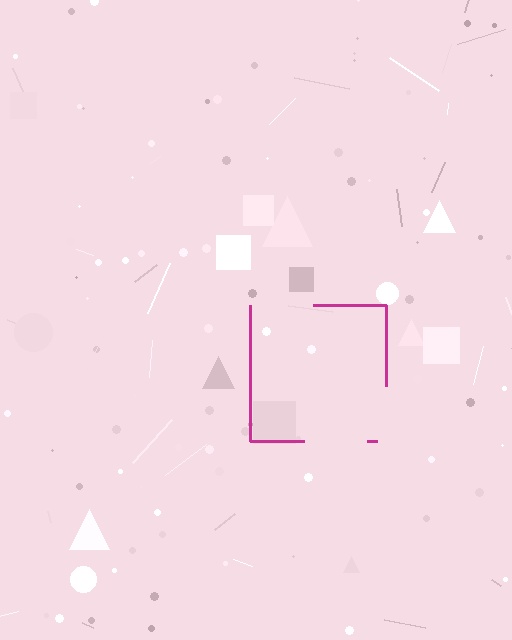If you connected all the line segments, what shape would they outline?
They would outline a square.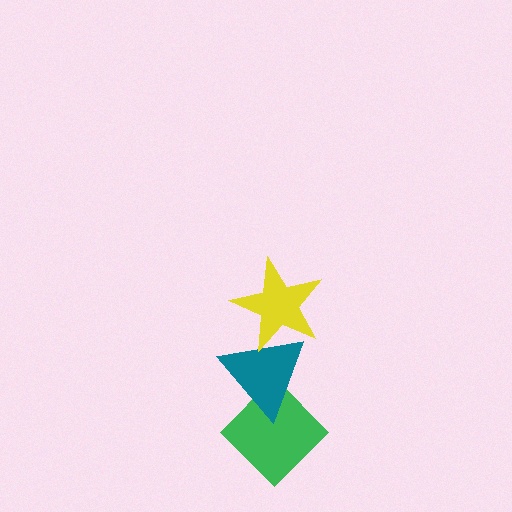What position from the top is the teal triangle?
The teal triangle is 2nd from the top.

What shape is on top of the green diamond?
The teal triangle is on top of the green diamond.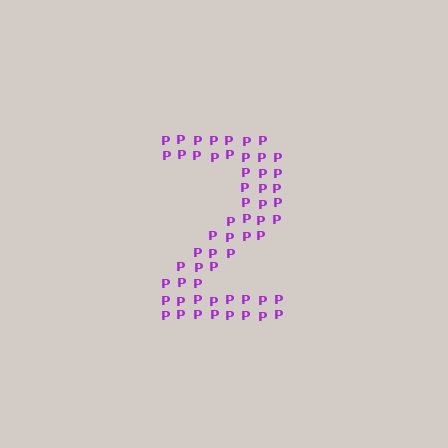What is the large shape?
The large shape is the digit 2.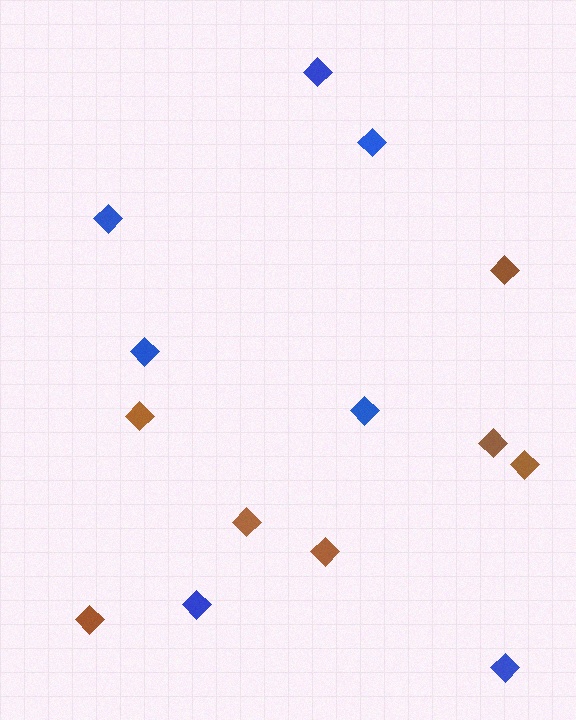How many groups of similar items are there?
There are 2 groups: one group of blue diamonds (7) and one group of brown diamonds (7).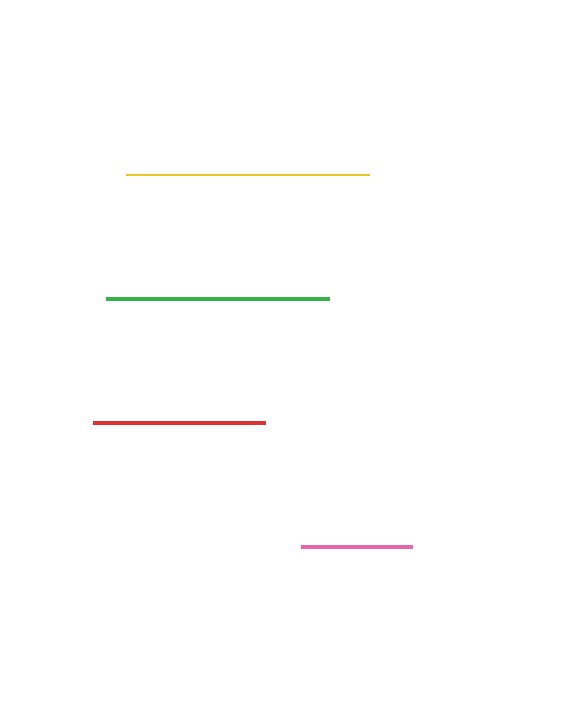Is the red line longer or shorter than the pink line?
The red line is longer than the pink line.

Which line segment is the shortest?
The pink line is the shortest at approximately 111 pixels.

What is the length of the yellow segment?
The yellow segment is approximately 243 pixels long.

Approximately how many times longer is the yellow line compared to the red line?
The yellow line is approximately 1.4 times the length of the red line.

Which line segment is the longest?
The yellow line is the longest at approximately 243 pixels.